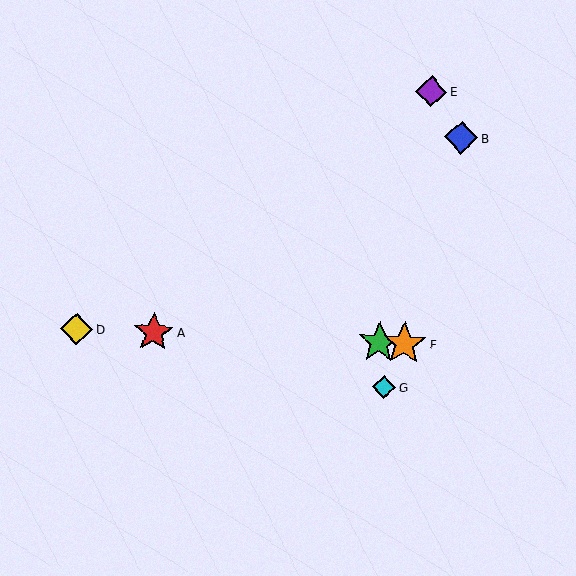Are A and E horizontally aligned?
No, A is at y≈332 and E is at y≈91.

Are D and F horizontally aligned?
Yes, both are at y≈329.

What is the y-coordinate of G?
Object G is at y≈387.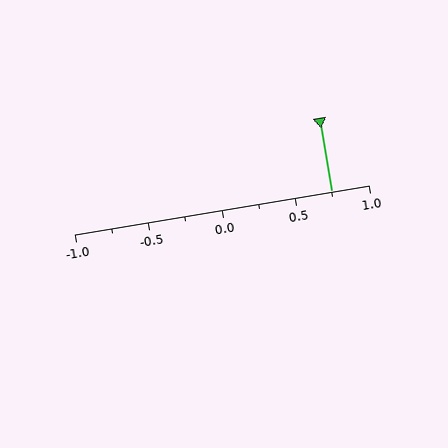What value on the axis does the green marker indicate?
The marker indicates approximately 0.75.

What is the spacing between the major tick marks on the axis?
The major ticks are spaced 0.5 apart.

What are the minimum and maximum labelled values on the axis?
The axis runs from -1.0 to 1.0.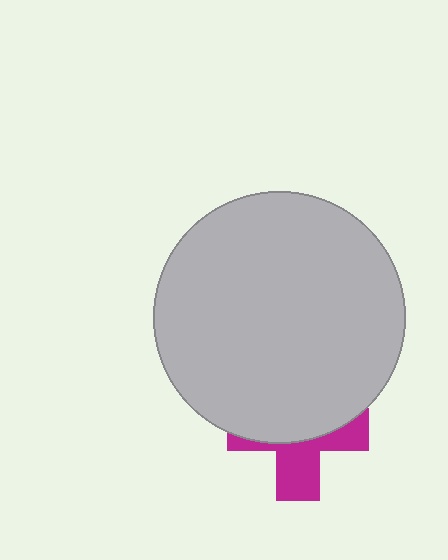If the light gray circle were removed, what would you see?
You would see the complete magenta cross.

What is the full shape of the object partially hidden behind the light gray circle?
The partially hidden object is a magenta cross.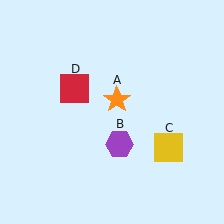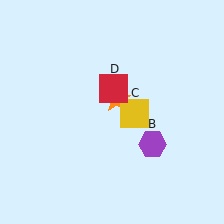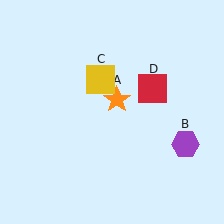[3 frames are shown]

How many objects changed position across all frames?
3 objects changed position: purple hexagon (object B), yellow square (object C), red square (object D).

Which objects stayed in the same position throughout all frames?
Orange star (object A) remained stationary.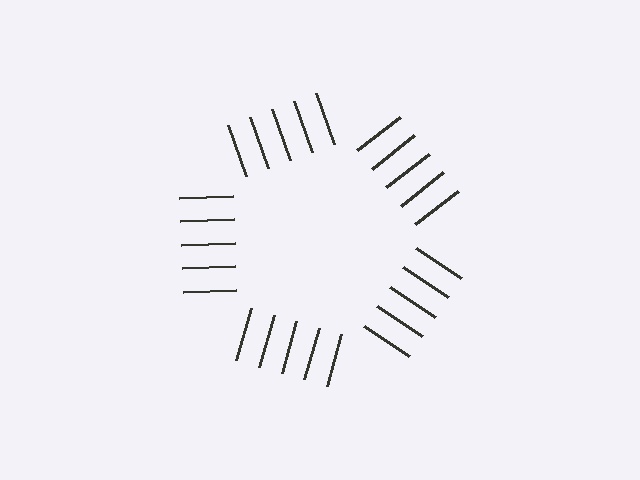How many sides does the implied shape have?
5 sides — the line-ends trace a pentagon.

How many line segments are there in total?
25 — 5 along each of the 5 edges.